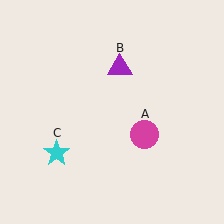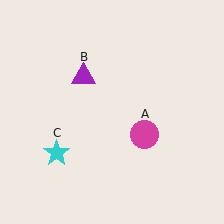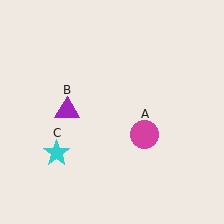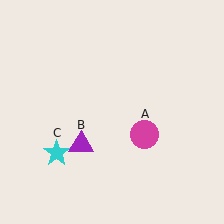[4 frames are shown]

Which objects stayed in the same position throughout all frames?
Magenta circle (object A) and cyan star (object C) remained stationary.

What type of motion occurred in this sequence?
The purple triangle (object B) rotated counterclockwise around the center of the scene.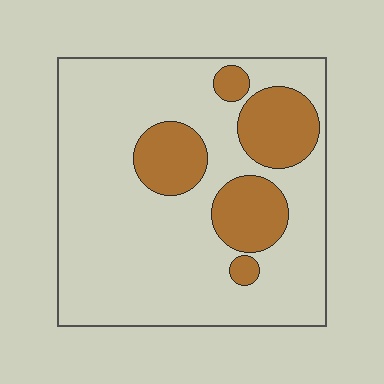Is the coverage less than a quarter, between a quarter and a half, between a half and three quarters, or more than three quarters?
Less than a quarter.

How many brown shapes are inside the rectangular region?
5.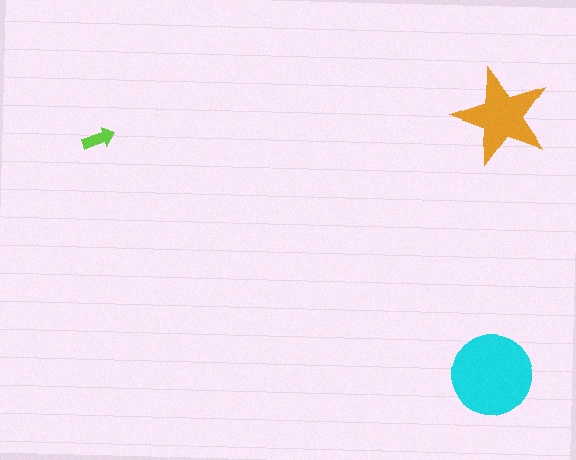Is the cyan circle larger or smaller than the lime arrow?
Larger.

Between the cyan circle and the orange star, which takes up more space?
The cyan circle.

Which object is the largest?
The cyan circle.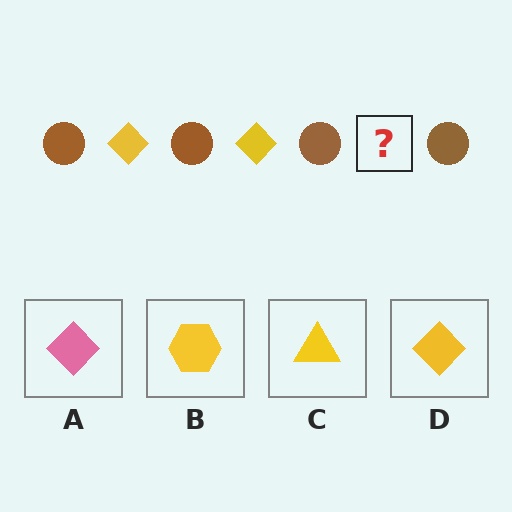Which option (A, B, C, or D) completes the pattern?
D.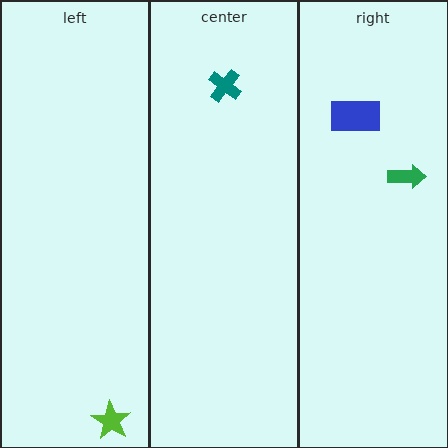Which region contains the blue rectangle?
The right region.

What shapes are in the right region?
The blue rectangle, the green arrow.